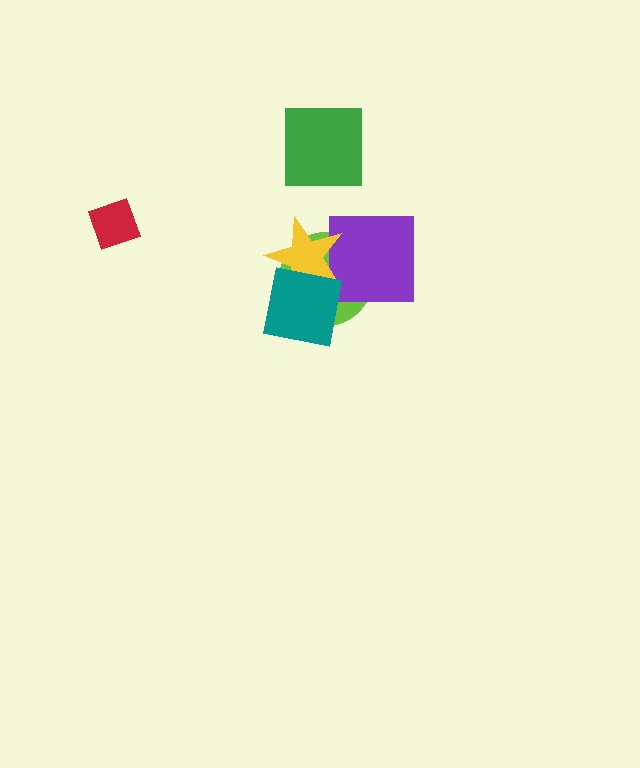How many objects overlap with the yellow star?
3 objects overlap with the yellow star.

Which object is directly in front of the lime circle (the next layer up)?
The purple square is directly in front of the lime circle.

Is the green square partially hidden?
No, no other shape covers it.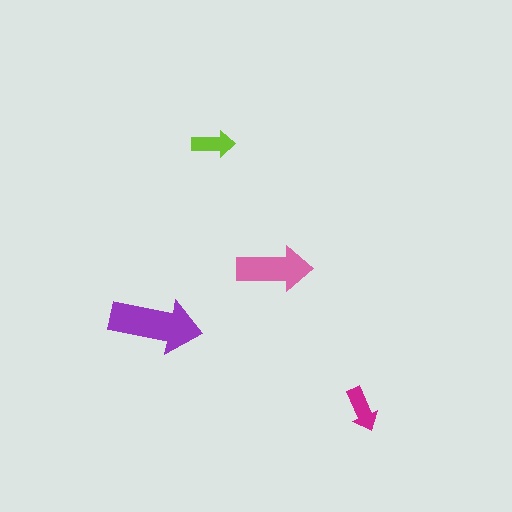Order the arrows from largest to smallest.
the purple one, the pink one, the magenta one, the lime one.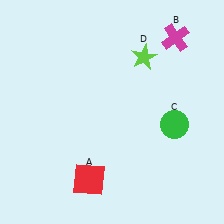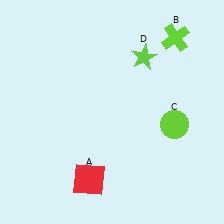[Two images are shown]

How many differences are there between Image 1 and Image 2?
There are 2 differences between the two images.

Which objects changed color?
B changed from magenta to lime. C changed from green to lime.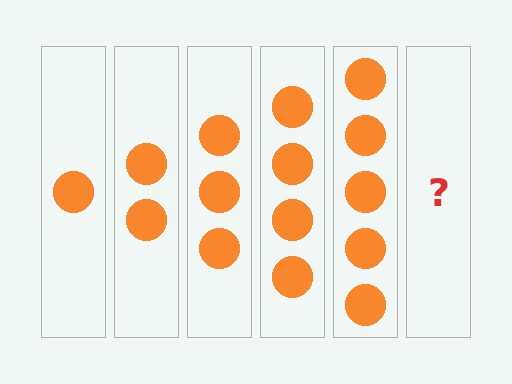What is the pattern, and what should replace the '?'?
The pattern is that each step adds one more circle. The '?' should be 6 circles.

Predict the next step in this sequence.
The next step is 6 circles.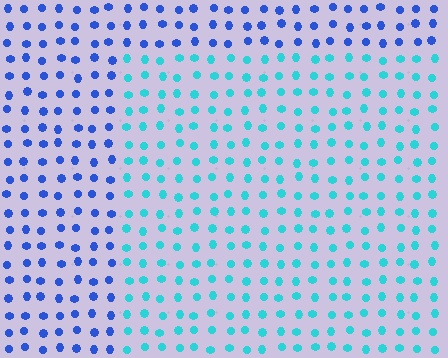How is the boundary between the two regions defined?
The boundary is defined purely by a slight shift in hue (about 45 degrees). Spacing, size, and orientation are identical on both sides.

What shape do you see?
I see a rectangle.